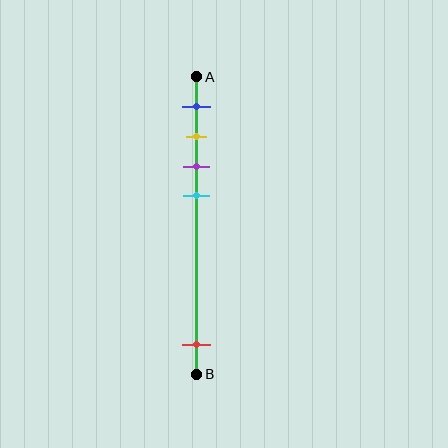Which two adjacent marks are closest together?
The yellow and purple marks are the closest adjacent pair.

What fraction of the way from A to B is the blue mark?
The blue mark is approximately 10% (0.1) of the way from A to B.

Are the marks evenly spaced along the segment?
No, the marks are not evenly spaced.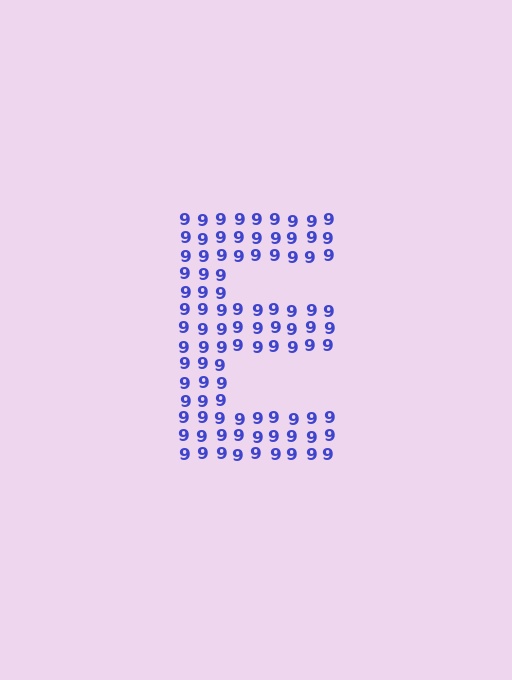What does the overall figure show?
The overall figure shows the letter E.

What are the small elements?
The small elements are digit 9's.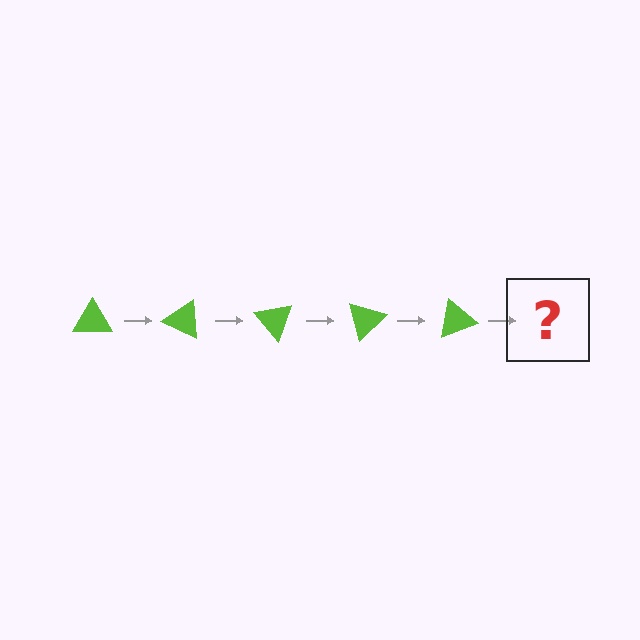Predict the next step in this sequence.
The next step is a lime triangle rotated 125 degrees.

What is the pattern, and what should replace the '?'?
The pattern is that the triangle rotates 25 degrees each step. The '?' should be a lime triangle rotated 125 degrees.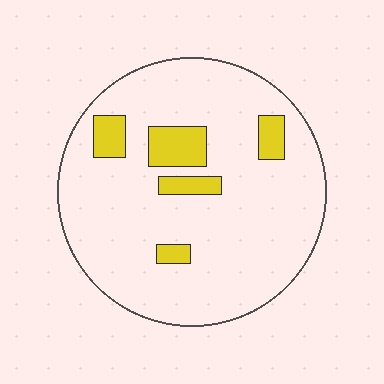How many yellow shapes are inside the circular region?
5.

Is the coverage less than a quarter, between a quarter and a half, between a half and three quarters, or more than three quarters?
Less than a quarter.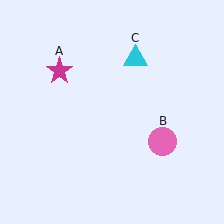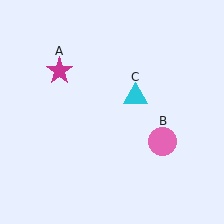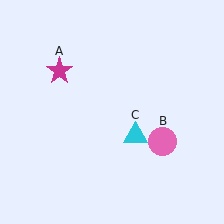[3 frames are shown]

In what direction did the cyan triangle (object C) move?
The cyan triangle (object C) moved down.